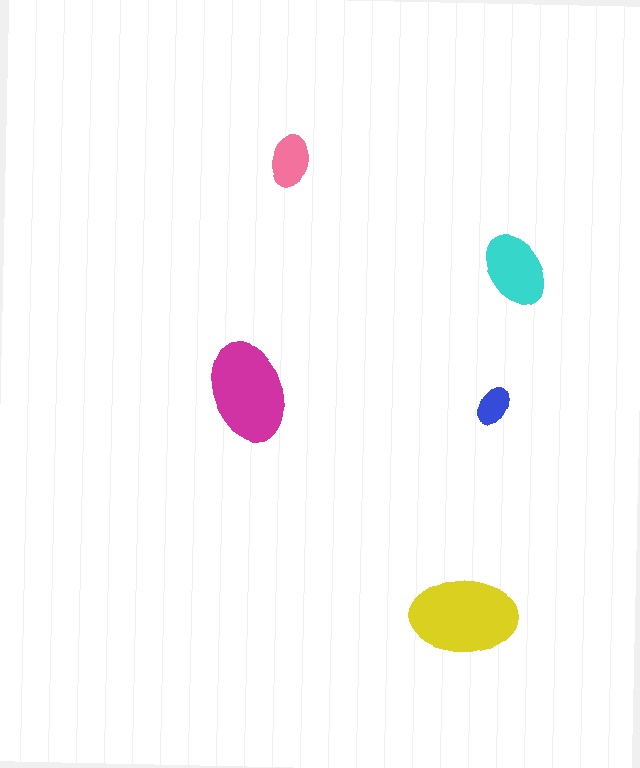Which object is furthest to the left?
The magenta ellipse is leftmost.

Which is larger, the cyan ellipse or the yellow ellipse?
The yellow one.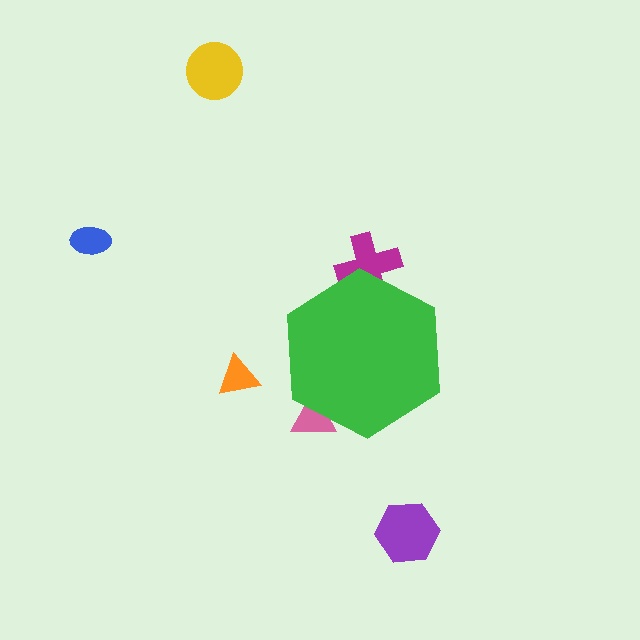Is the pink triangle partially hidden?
Yes, the pink triangle is partially hidden behind the green hexagon.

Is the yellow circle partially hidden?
No, the yellow circle is fully visible.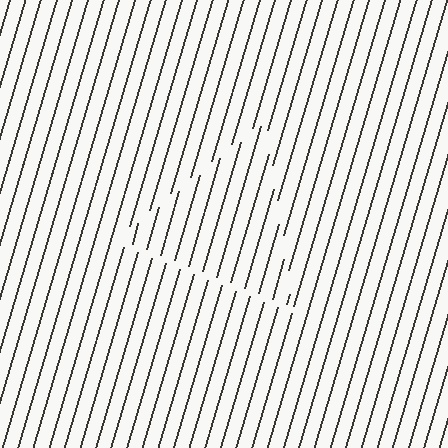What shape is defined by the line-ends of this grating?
An illusory triangle. The interior of the shape contains the same grating, shifted by half a period — the contour is defined by the phase discontinuity where line-ends from the inner and outer gratings abut.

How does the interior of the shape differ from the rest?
The interior of the shape contains the same grating, shifted by half a period — the contour is defined by the phase discontinuity where line-ends from the inner and outer gratings abut.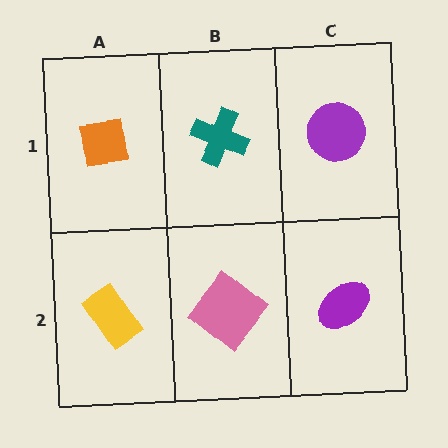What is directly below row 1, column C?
A purple ellipse.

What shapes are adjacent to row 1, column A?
A yellow rectangle (row 2, column A), a teal cross (row 1, column B).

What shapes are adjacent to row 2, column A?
An orange square (row 1, column A), a pink diamond (row 2, column B).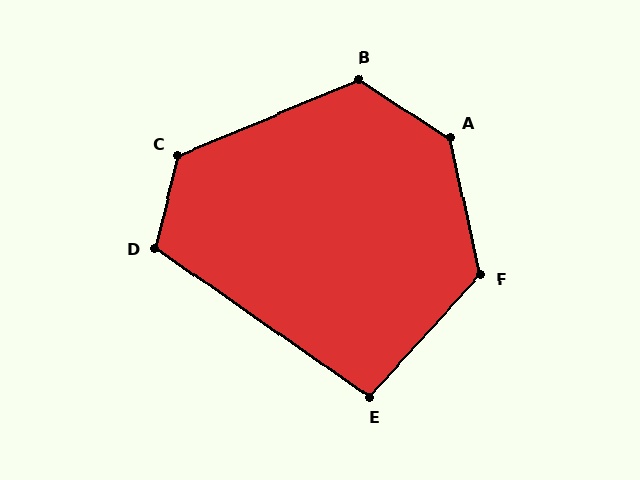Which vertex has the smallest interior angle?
E, at approximately 98 degrees.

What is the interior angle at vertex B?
Approximately 124 degrees (obtuse).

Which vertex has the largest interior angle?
A, at approximately 136 degrees.